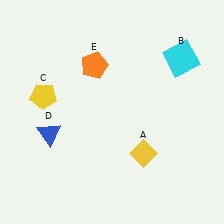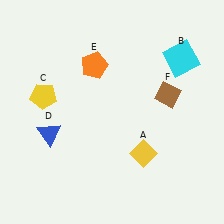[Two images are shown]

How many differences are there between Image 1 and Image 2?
There is 1 difference between the two images.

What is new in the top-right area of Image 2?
A brown diamond (F) was added in the top-right area of Image 2.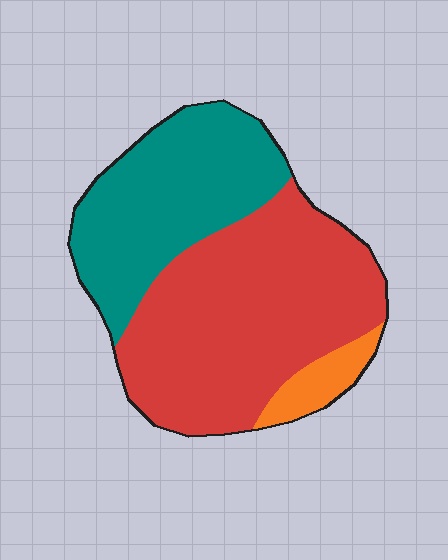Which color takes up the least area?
Orange, at roughly 5%.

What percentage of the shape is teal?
Teal covers roughly 35% of the shape.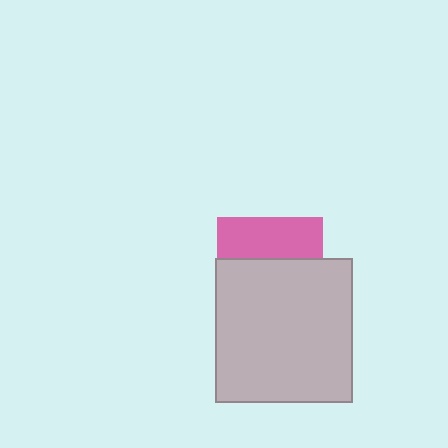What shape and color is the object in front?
The object in front is a light gray rectangle.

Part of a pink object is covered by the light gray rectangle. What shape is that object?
It is a square.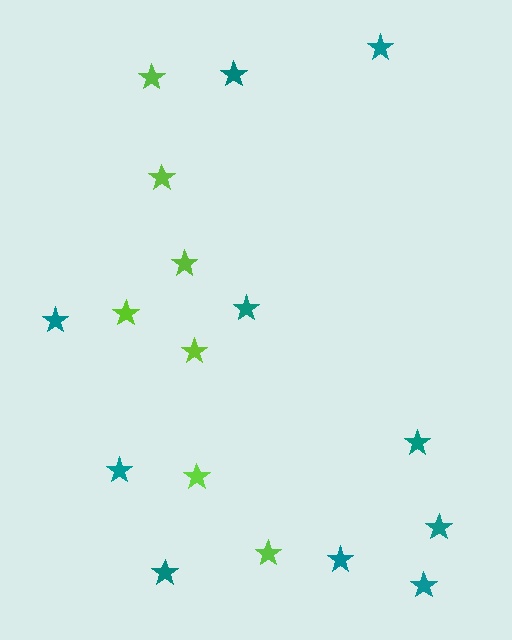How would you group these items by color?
There are 2 groups: one group of teal stars (10) and one group of lime stars (7).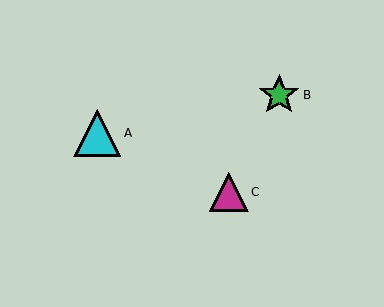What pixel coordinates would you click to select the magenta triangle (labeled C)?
Click at (229, 192) to select the magenta triangle C.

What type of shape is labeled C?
Shape C is a magenta triangle.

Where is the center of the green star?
The center of the green star is at (279, 95).